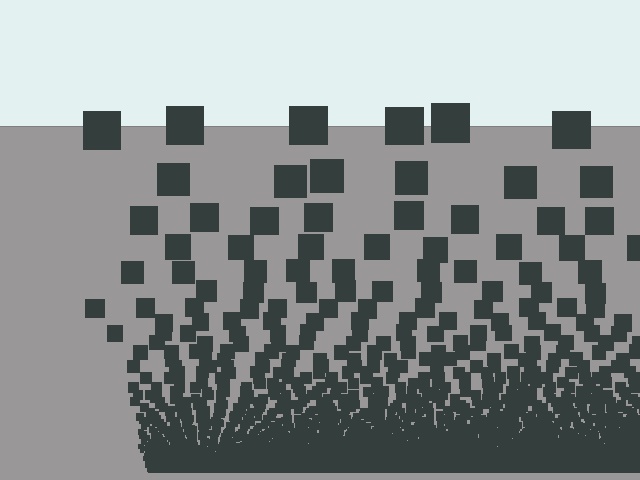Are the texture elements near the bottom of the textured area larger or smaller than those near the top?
Smaller. The gradient is inverted — elements near the bottom are smaller and denser.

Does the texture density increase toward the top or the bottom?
Density increases toward the bottom.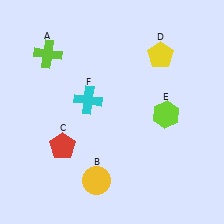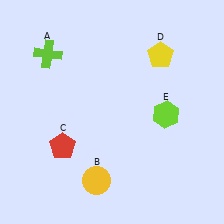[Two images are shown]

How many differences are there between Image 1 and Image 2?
There is 1 difference between the two images.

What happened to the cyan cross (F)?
The cyan cross (F) was removed in Image 2. It was in the top-left area of Image 1.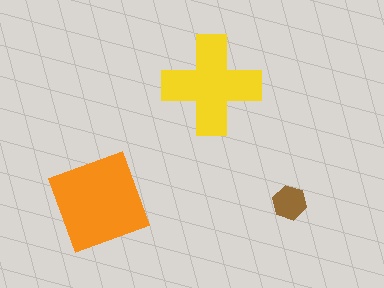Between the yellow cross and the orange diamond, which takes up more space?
The orange diamond.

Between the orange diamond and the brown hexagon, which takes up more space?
The orange diamond.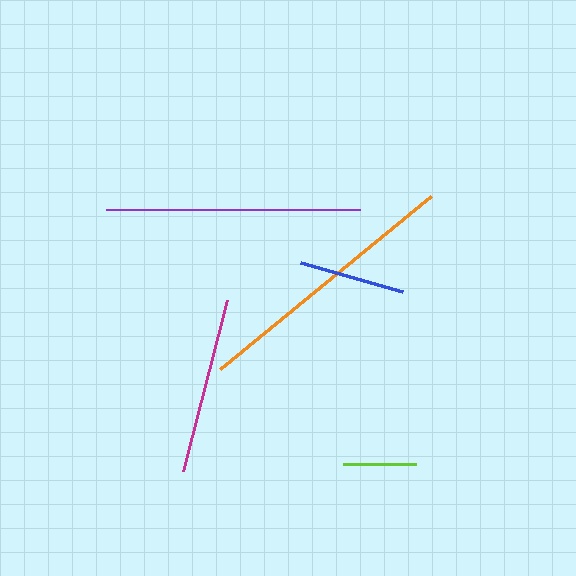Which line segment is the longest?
The orange line is the longest at approximately 273 pixels.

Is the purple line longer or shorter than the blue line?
The purple line is longer than the blue line.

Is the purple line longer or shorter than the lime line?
The purple line is longer than the lime line.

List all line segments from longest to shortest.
From longest to shortest: orange, purple, magenta, blue, lime.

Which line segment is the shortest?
The lime line is the shortest at approximately 73 pixels.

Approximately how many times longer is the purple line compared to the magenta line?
The purple line is approximately 1.4 times the length of the magenta line.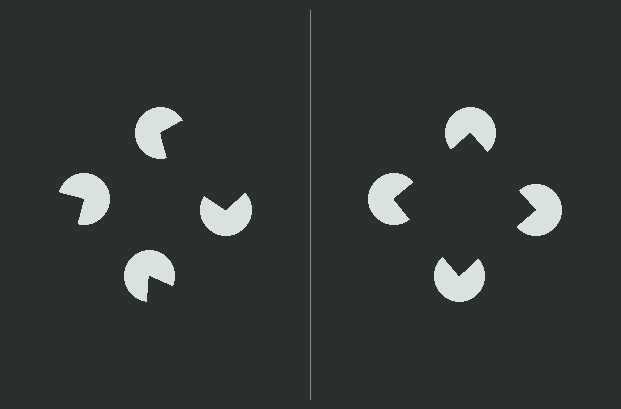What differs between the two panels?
The pac-man discs are positioned identically on both sides; only the wedge orientations differ. On the right they align to a square; on the left they are misaligned.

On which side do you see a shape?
An illusory square appears on the right side. On the left side the wedge cuts are rotated, so no coherent shape forms.